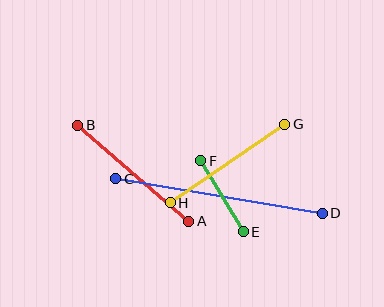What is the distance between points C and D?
The distance is approximately 209 pixels.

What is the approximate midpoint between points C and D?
The midpoint is at approximately (219, 196) pixels.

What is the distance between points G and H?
The distance is approximately 139 pixels.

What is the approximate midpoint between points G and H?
The midpoint is at approximately (228, 163) pixels.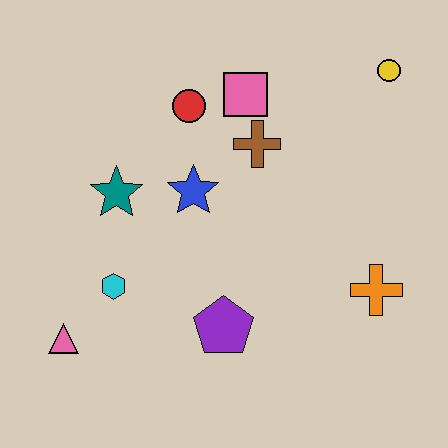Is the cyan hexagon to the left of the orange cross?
Yes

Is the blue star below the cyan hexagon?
No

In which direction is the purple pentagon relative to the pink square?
The purple pentagon is below the pink square.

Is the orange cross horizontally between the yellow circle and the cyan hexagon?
Yes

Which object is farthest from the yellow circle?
The pink triangle is farthest from the yellow circle.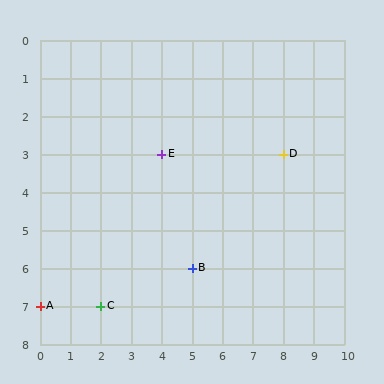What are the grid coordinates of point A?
Point A is at grid coordinates (0, 7).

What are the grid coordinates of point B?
Point B is at grid coordinates (5, 6).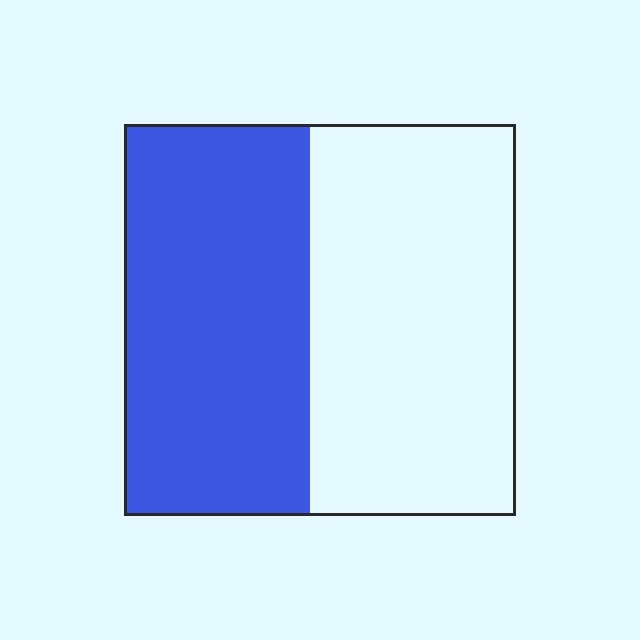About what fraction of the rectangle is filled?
About one half (1/2).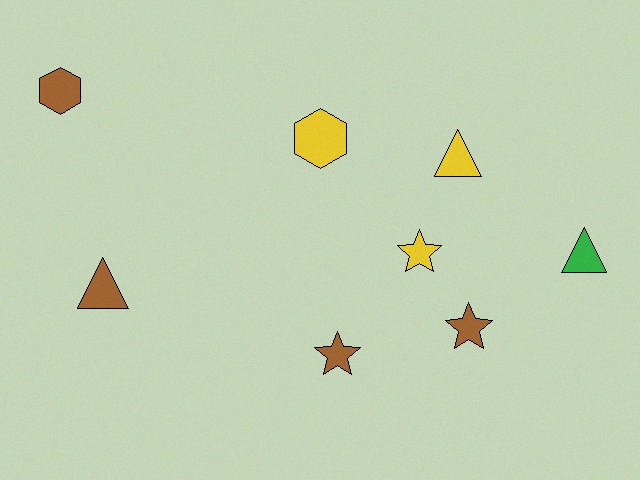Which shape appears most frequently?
Star, with 3 objects.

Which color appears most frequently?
Brown, with 4 objects.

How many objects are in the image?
There are 8 objects.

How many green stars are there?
There are no green stars.